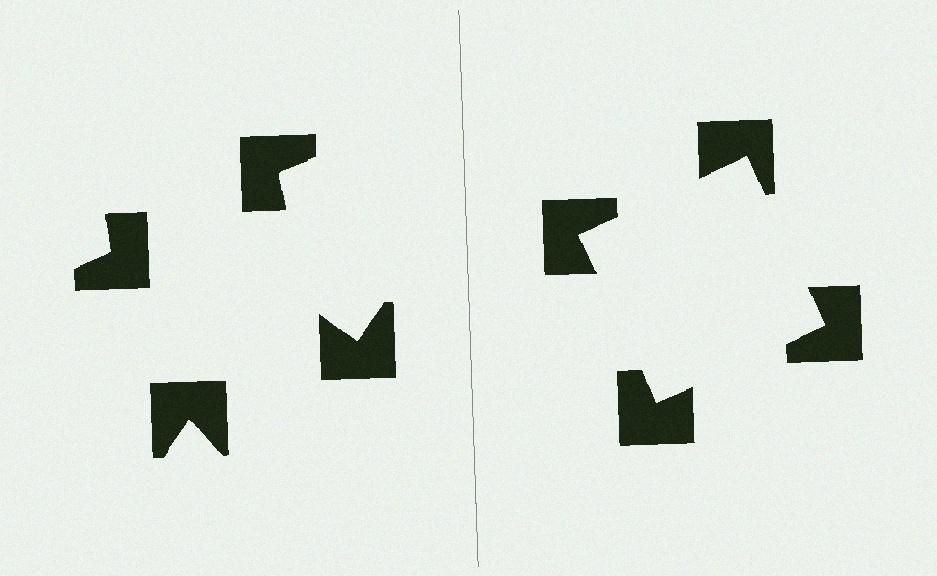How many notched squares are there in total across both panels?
8 — 4 on each side.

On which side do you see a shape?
An illusory square appears on the right side. On the left side the wedge cuts are rotated, so no coherent shape forms.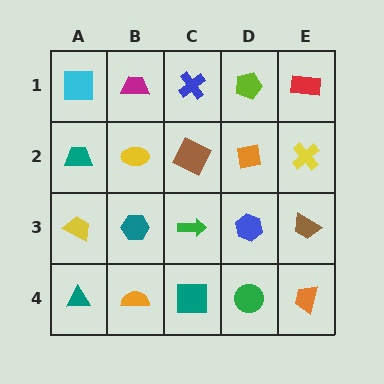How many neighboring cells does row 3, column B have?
4.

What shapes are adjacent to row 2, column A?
A cyan square (row 1, column A), a yellow trapezoid (row 3, column A), a yellow ellipse (row 2, column B).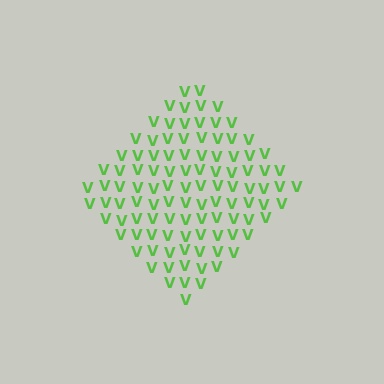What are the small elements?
The small elements are letter V's.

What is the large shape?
The large shape is a diamond.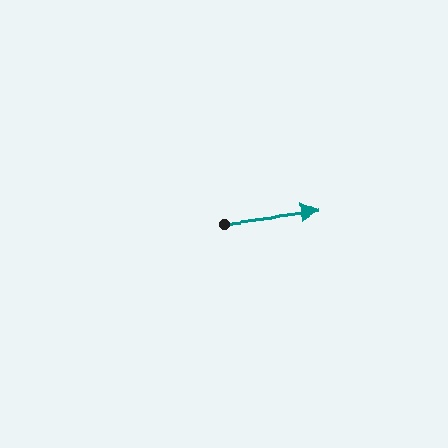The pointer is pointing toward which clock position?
Roughly 3 o'clock.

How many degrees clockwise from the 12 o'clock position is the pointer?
Approximately 83 degrees.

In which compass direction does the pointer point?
East.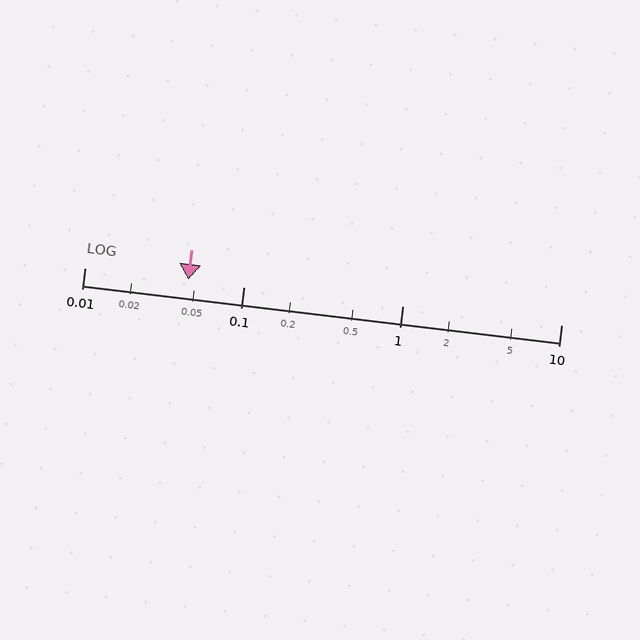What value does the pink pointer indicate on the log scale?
The pointer indicates approximately 0.045.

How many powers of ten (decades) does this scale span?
The scale spans 3 decades, from 0.01 to 10.